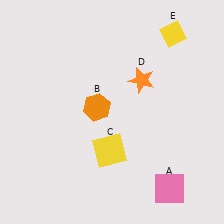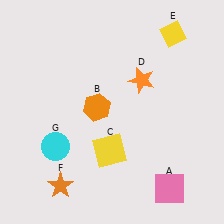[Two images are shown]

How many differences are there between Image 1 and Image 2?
There are 2 differences between the two images.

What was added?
An orange star (F), a cyan circle (G) were added in Image 2.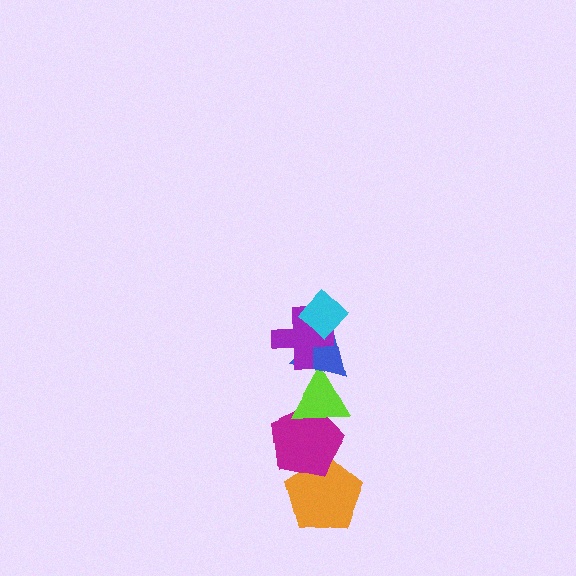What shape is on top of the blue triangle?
The purple cross is on top of the blue triangle.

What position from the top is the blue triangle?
The blue triangle is 3rd from the top.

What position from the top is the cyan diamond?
The cyan diamond is 1st from the top.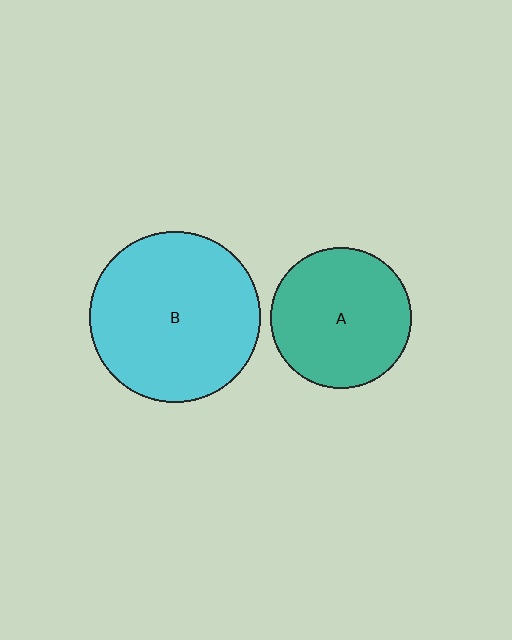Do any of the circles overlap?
No, none of the circles overlap.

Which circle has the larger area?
Circle B (cyan).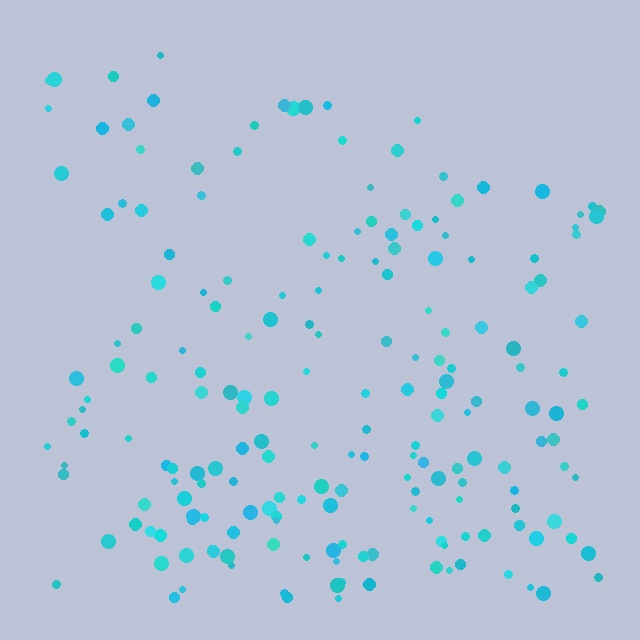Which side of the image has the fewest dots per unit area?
The top.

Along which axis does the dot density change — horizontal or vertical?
Vertical.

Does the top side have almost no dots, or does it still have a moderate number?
Still a moderate number, just noticeably fewer than the bottom.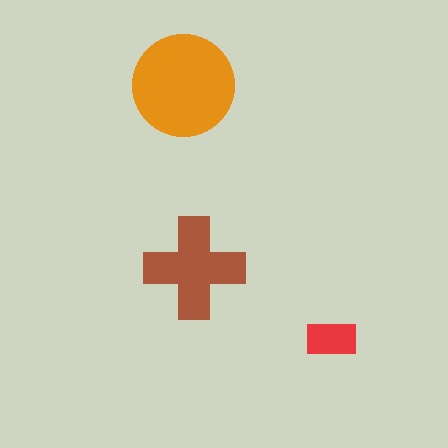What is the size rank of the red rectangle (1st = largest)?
3rd.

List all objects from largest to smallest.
The orange circle, the brown cross, the red rectangle.